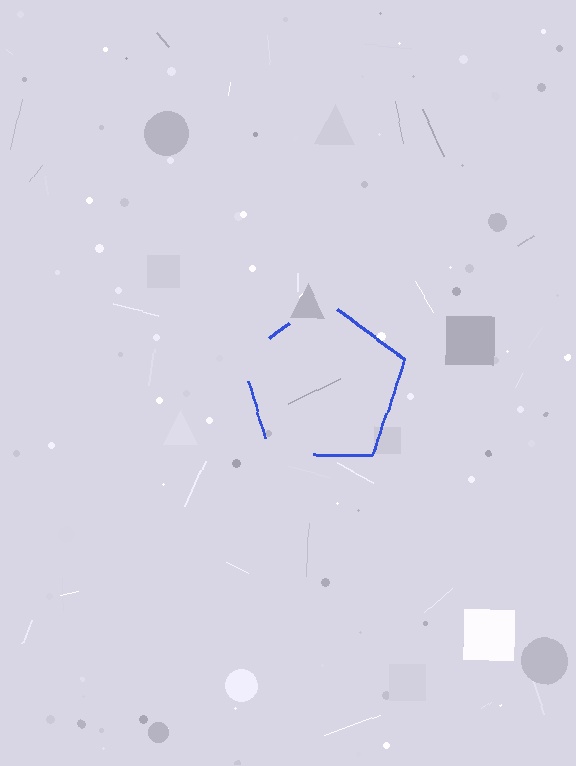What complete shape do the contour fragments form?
The contour fragments form a pentagon.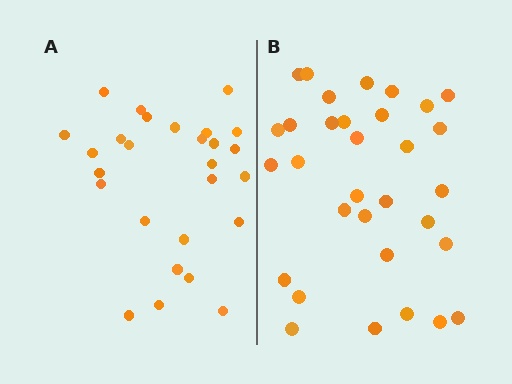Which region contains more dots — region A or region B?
Region B (the right region) has more dots.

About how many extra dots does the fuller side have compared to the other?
Region B has about 5 more dots than region A.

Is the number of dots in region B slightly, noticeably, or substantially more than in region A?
Region B has only slightly more — the two regions are fairly close. The ratio is roughly 1.2 to 1.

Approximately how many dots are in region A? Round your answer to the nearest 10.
About 30 dots. (The exact count is 27, which rounds to 30.)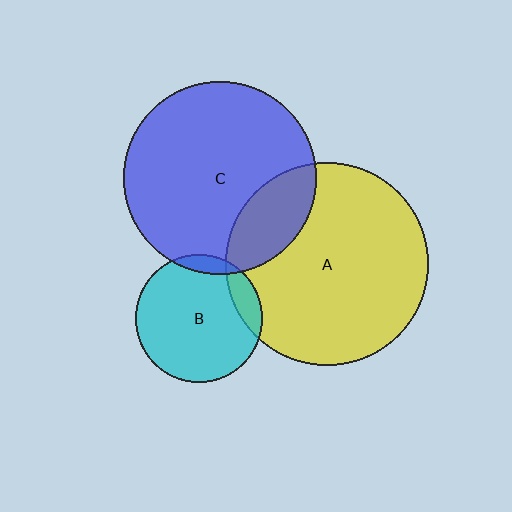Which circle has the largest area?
Circle A (yellow).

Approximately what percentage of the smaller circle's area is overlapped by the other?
Approximately 10%.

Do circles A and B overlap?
Yes.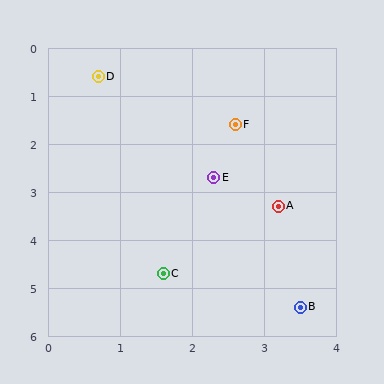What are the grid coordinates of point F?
Point F is at approximately (2.6, 1.6).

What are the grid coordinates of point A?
Point A is at approximately (3.2, 3.3).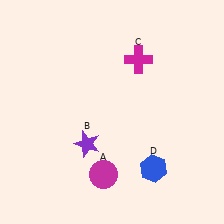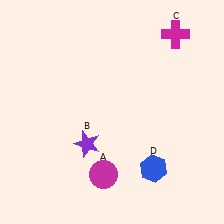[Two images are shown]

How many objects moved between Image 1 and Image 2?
1 object moved between the two images.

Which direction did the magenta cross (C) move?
The magenta cross (C) moved right.